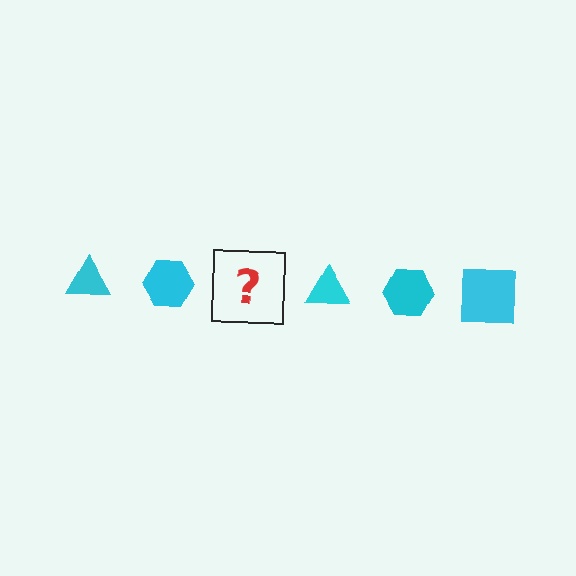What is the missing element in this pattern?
The missing element is a cyan square.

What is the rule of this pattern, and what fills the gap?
The rule is that the pattern cycles through triangle, hexagon, square shapes in cyan. The gap should be filled with a cyan square.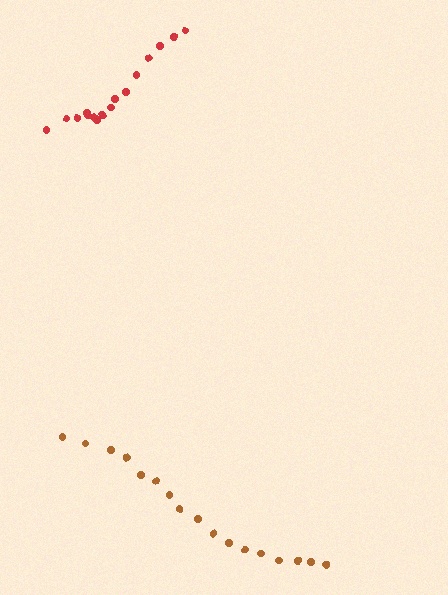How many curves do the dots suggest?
There are 2 distinct paths.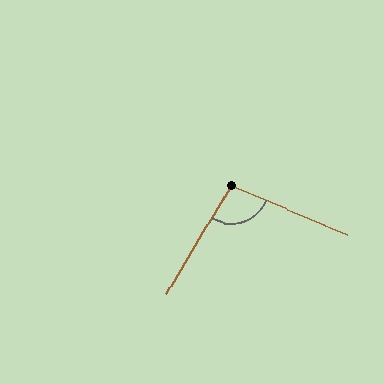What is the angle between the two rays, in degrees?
Approximately 98 degrees.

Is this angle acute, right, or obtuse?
It is obtuse.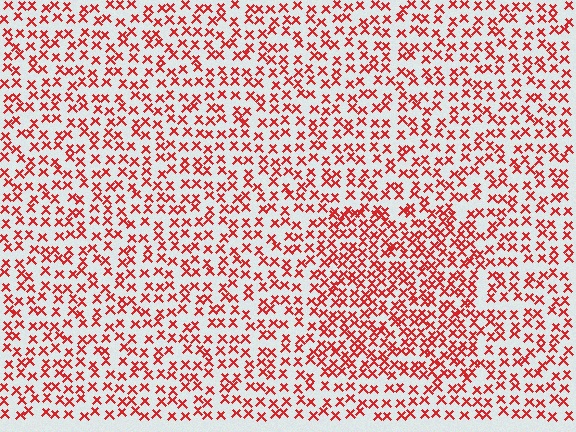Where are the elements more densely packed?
The elements are more densely packed inside the rectangle boundary.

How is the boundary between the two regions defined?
The boundary is defined by a change in element density (approximately 1.6x ratio). All elements are the same color, size, and shape.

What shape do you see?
I see a rectangle.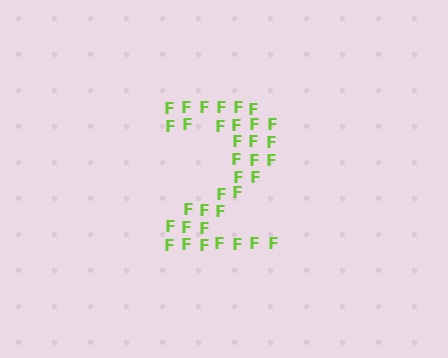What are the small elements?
The small elements are letter F's.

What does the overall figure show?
The overall figure shows the digit 2.